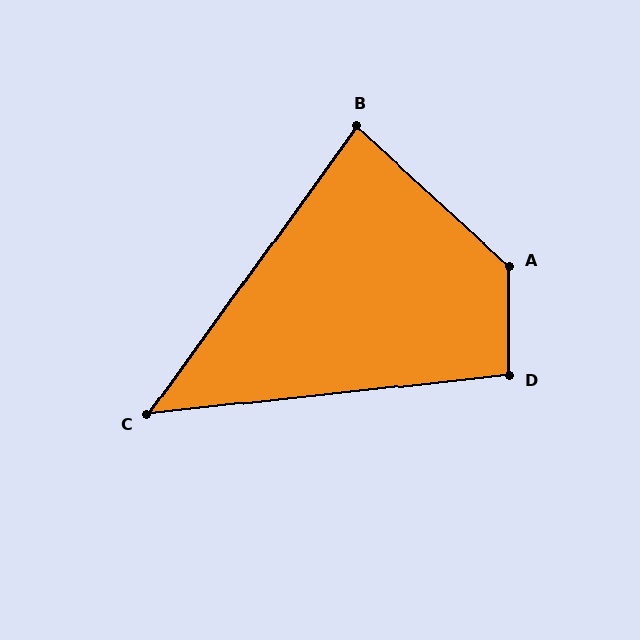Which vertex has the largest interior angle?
A, at approximately 132 degrees.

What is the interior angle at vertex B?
Approximately 83 degrees (acute).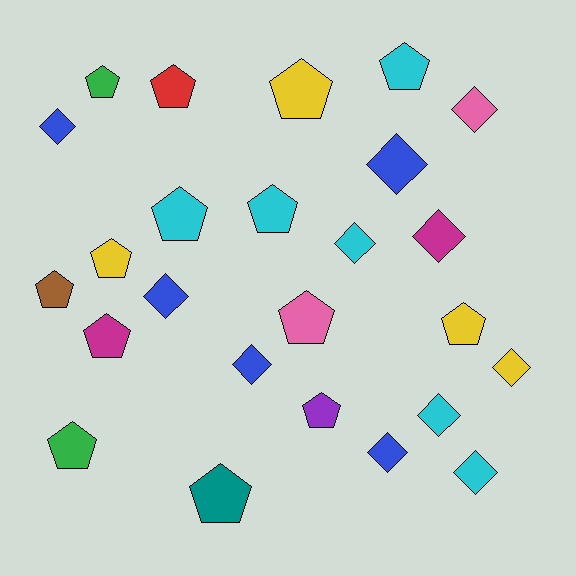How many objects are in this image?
There are 25 objects.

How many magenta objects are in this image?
There are 2 magenta objects.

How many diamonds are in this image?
There are 11 diamonds.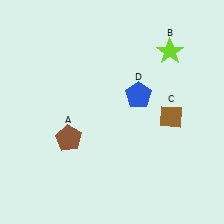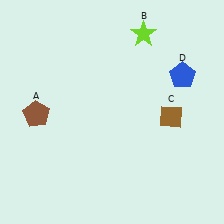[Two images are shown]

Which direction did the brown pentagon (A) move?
The brown pentagon (A) moved left.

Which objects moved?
The objects that moved are: the brown pentagon (A), the lime star (B), the blue pentagon (D).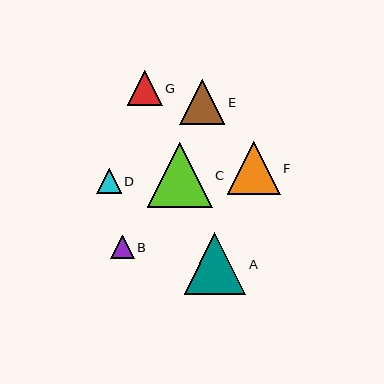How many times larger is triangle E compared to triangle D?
Triangle E is approximately 1.9 times the size of triangle D.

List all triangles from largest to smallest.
From largest to smallest: C, A, F, E, G, D, B.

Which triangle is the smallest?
Triangle B is the smallest with a size of approximately 23 pixels.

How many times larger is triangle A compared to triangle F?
Triangle A is approximately 1.2 times the size of triangle F.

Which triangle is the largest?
Triangle C is the largest with a size of approximately 65 pixels.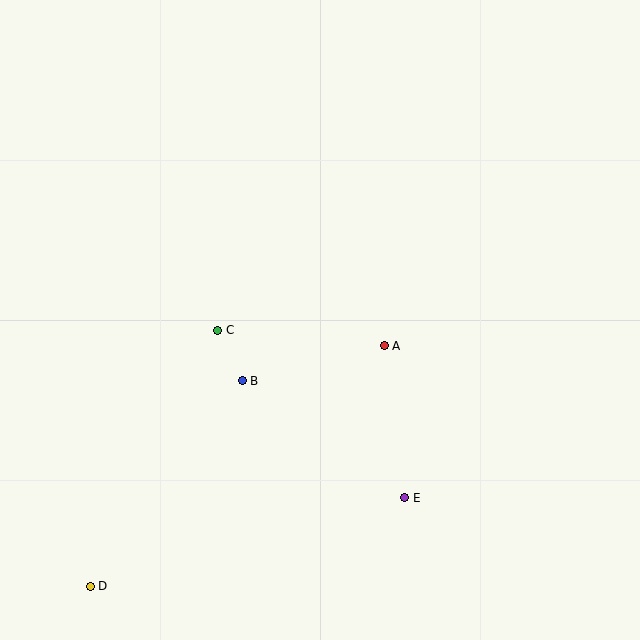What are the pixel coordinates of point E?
Point E is at (405, 498).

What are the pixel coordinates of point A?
Point A is at (384, 346).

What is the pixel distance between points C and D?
The distance between C and D is 286 pixels.